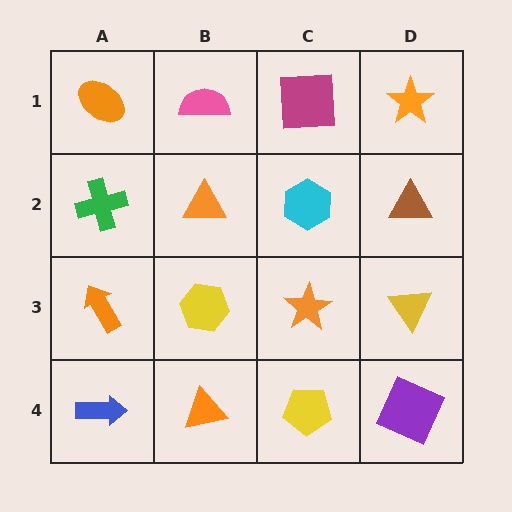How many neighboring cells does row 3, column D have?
3.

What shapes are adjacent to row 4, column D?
A yellow triangle (row 3, column D), a yellow pentagon (row 4, column C).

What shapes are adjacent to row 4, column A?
An orange arrow (row 3, column A), an orange triangle (row 4, column B).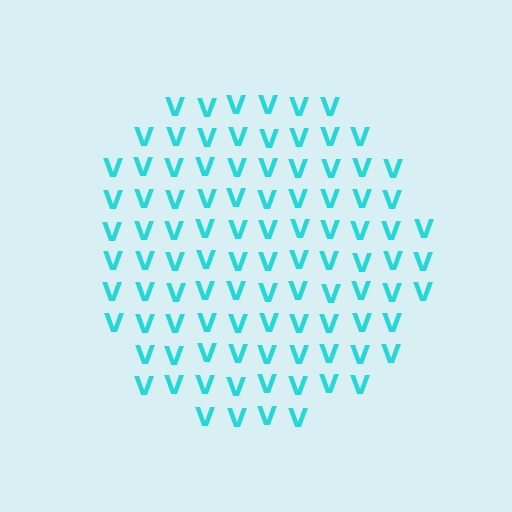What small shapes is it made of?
It is made of small letter V's.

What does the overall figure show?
The overall figure shows a circle.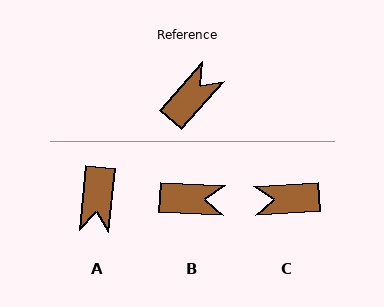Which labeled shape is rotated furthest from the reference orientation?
A, about 144 degrees away.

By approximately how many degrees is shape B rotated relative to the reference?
Approximately 51 degrees clockwise.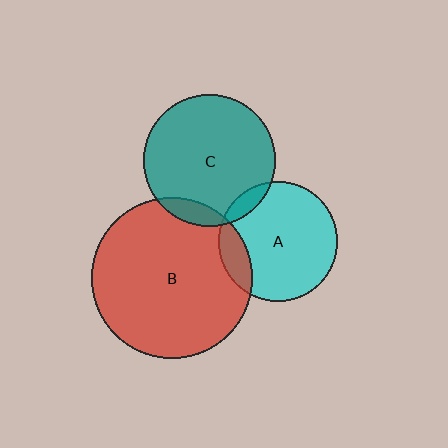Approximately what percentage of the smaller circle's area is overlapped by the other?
Approximately 10%.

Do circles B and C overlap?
Yes.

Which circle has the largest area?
Circle B (red).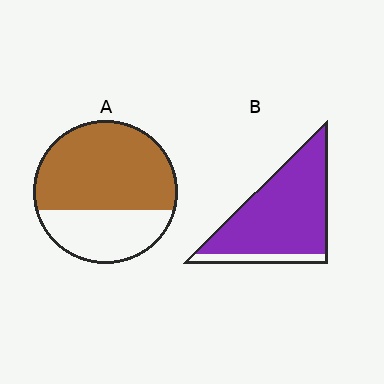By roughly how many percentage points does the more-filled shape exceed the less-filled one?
By roughly 20 percentage points (B over A).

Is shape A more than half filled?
Yes.